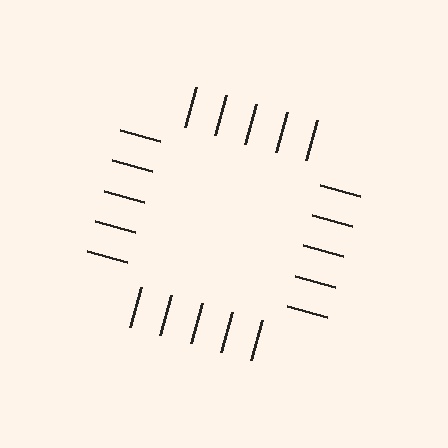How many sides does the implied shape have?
4 sides — the line-ends trace a square.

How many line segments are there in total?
20 — 5 along each of the 4 edges.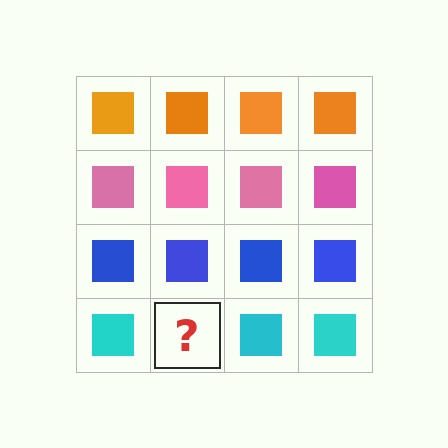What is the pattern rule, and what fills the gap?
The rule is that each row has a consistent color. The gap should be filled with a cyan square.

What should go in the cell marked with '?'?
The missing cell should contain a cyan square.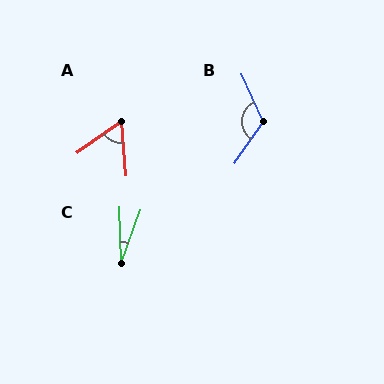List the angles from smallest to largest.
C (22°), A (59°), B (121°).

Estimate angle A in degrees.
Approximately 59 degrees.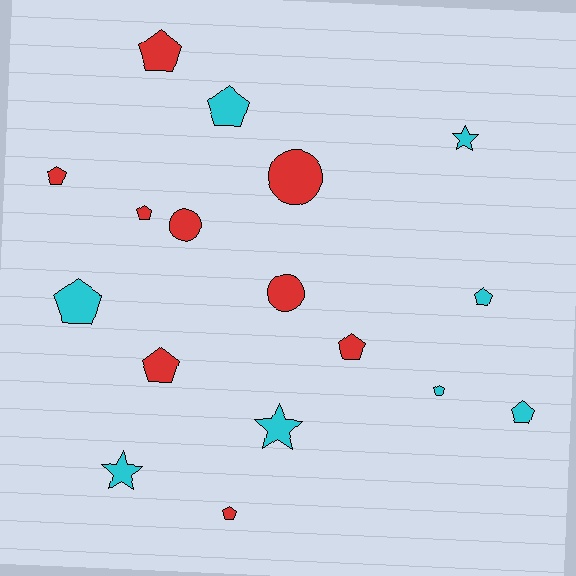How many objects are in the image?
There are 17 objects.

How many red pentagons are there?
There are 6 red pentagons.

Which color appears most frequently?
Red, with 9 objects.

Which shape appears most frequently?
Pentagon, with 11 objects.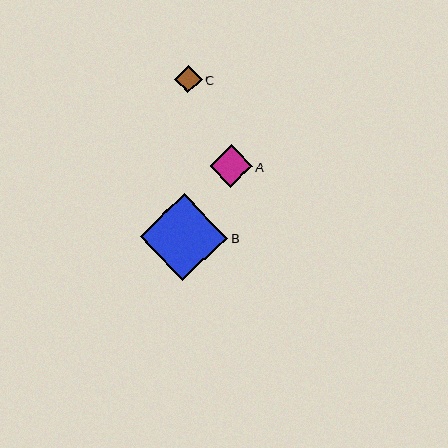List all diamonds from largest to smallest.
From largest to smallest: B, A, C.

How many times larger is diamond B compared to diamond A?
Diamond B is approximately 2.1 times the size of diamond A.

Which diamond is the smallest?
Diamond C is the smallest with a size of approximately 27 pixels.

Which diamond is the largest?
Diamond B is the largest with a size of approximately 87 pixels.